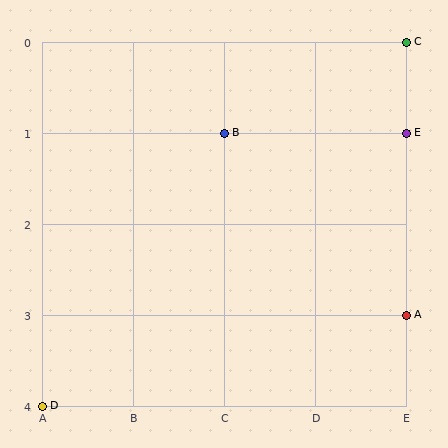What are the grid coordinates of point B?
Point B is at grid coordinates (C, 1).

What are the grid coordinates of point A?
Point A is at grid coordinates (E, 3).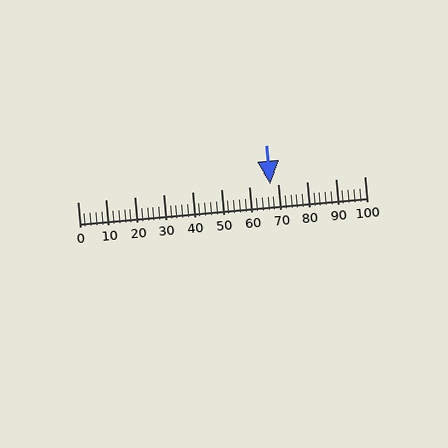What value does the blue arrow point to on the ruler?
The blue arrow points to approximately 67.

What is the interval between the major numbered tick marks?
The major tick marks are spaced 10 units apart.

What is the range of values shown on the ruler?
The ruler shows values from 0 to 100.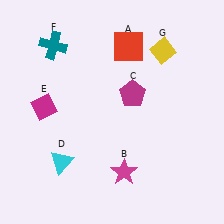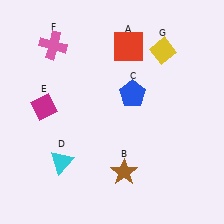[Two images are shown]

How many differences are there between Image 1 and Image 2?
There are 3 differences between the two images.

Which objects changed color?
B changed from magenta to brown. C changed from magenta to blue. F changed from teal to pink.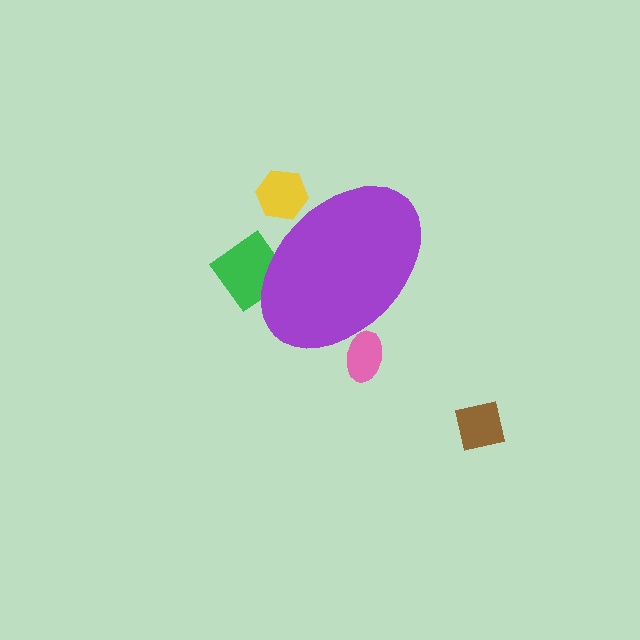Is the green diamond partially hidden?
Yes, the green diamond is partially hidden behind the purple ellipse.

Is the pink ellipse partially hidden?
Yes, the pink ellipse is partially hidden behind the purple ellipse.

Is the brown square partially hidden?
No, the brown square is fully visible.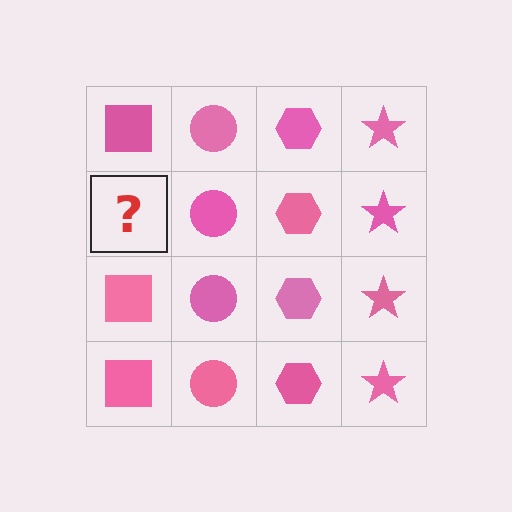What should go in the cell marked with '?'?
The missing cell should contain a pink square.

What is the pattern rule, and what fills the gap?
The rule is that each column has a consistent shape. The gap should be filled with a pink square.